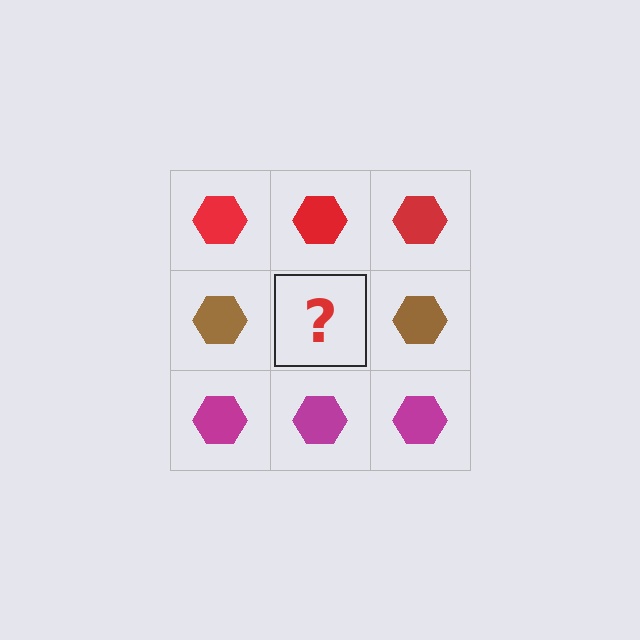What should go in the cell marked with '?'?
The missing cell should contain a brown hexagon.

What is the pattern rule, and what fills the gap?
The rule is that each row has a consistent color. The gap should be filled with a brown hexagon.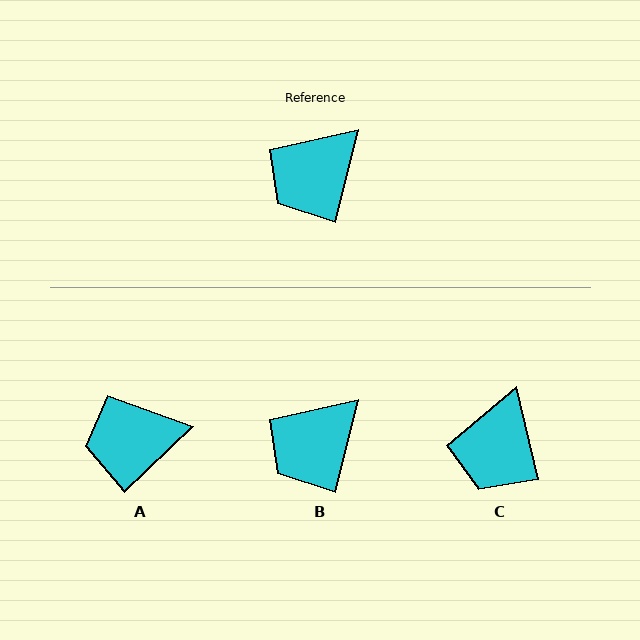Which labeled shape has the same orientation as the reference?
B.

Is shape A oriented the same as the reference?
No, it is off by about 32 degrees.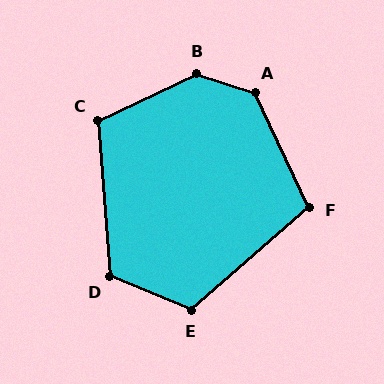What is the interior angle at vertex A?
Approximately 132 degrees (obtuse).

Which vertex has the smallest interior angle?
F, at approximately 106 degrees.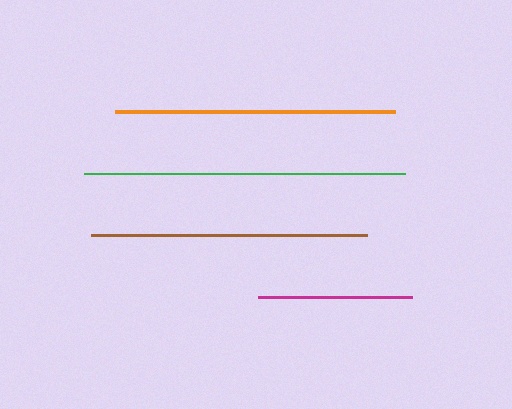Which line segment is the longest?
The green line is the longest at approximately 321 pixels.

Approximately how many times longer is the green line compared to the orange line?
The green line is approximately 1.1 times the length of the orange line.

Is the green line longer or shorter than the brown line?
The green line is longer than the brown line.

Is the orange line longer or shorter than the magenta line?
The orange line is longer than the magenta line.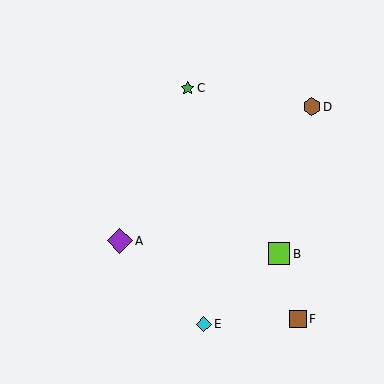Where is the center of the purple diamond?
The center of the purple diamond is at (120, 241).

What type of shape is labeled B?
Shape B is a lime square.